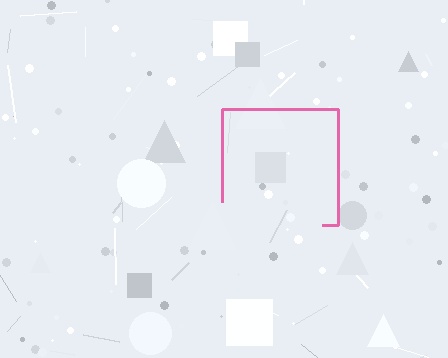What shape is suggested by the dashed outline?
The dashed outline suggests a square.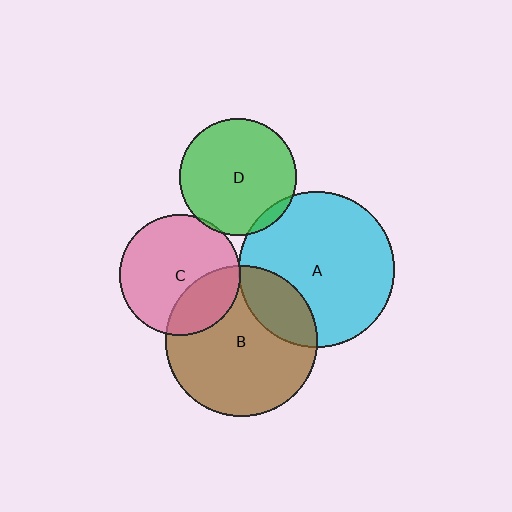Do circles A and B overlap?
Yes.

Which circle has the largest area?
Circle A (cyan).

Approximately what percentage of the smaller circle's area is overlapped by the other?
Approximately 20%.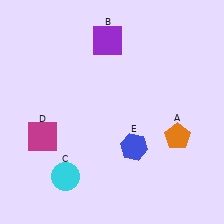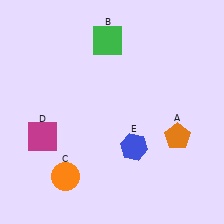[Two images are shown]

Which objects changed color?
B changed from purple to green. C changed from cyan to orange.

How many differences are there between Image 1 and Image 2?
There are 2 differences between the two images.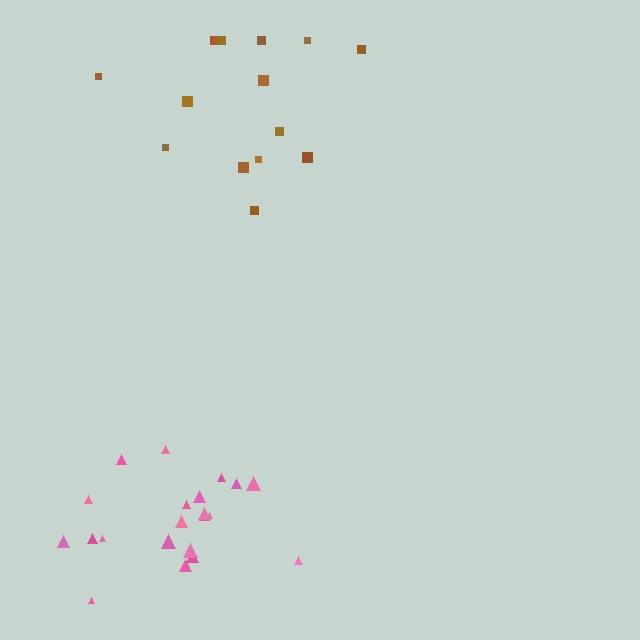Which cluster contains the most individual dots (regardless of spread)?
Pink (22).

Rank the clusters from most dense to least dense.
pink, brown.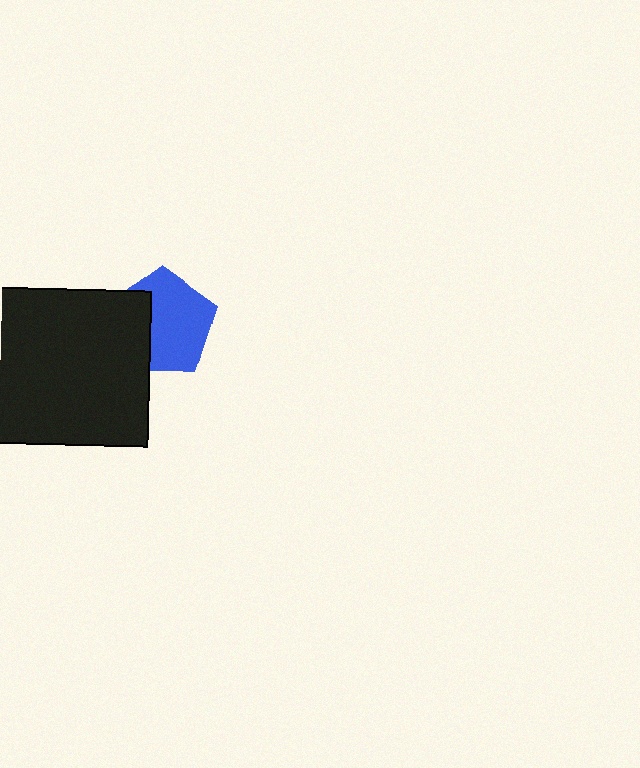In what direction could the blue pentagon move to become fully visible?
The blue pentagon could move right. That would shift it out from behind the black square entirely.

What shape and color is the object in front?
The object in front is a black square.